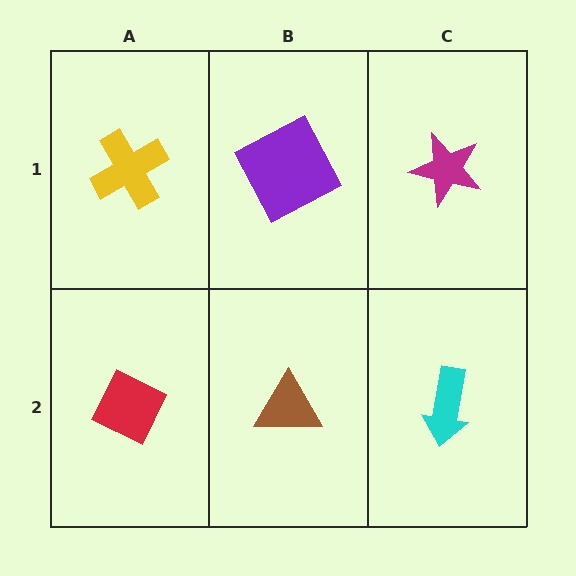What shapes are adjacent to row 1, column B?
A brown triangle (row 2, column B), a yellow cross (row 1, column A), a magenta star (row 1, column C).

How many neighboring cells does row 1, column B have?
3.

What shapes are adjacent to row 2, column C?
A magenta star (row 1, column C), a brown triangle (row 2, column B).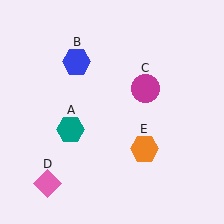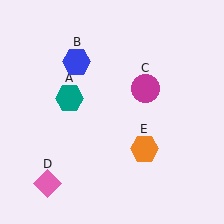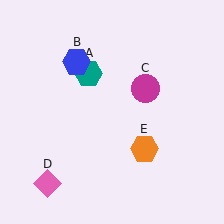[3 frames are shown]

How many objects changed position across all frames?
1 object changed position: teal hexagon (object A).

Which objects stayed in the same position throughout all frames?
Blue hexagon (object B) and magenta circle (object C) and pink diamond (object D) and orange hexagon (object E) remained stationary.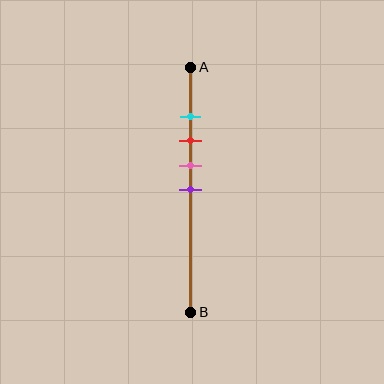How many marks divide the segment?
There are 4 marks dividing the segment.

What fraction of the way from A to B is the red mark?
The red mark is approximately 30% (0.3) of the way from A to B.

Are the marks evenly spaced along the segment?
Yes, the marks are approximately evenly spaced.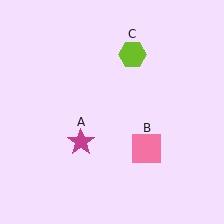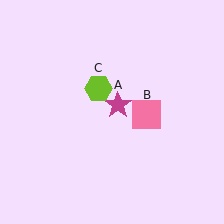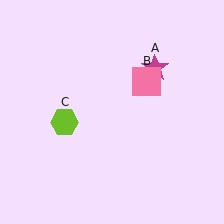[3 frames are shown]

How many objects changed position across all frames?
3 objects changed position: magenta star (object A), pink square (object B), lime hexagon (object C).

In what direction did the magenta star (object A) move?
The magenta star (object A) moved up and to the right.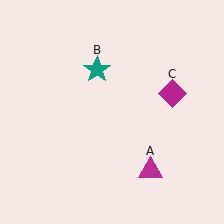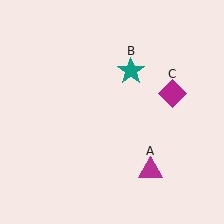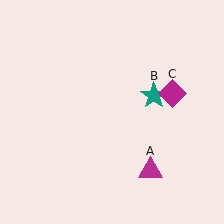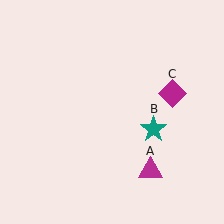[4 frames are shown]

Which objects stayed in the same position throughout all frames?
Magenta triangle (object A) and magenta diamond (object C) remained stationary.